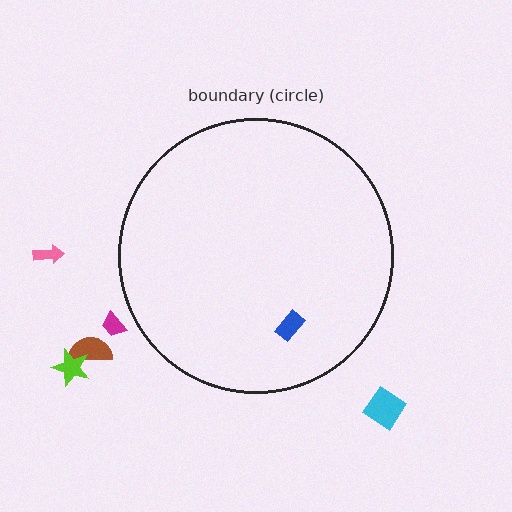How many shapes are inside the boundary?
1 inside, 5 outside.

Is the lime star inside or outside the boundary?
Outside.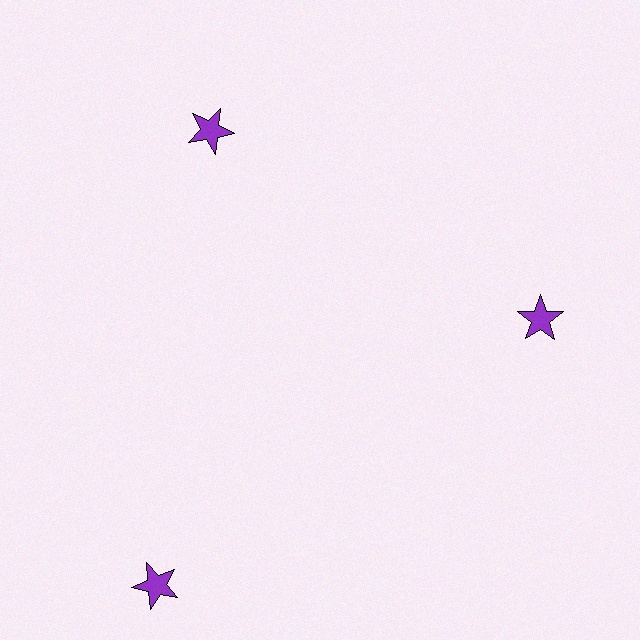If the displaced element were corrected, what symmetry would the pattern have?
It would have 3-fold rotational symmetry — the pattern would map onto itself every 120 degrees.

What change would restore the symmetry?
The symmetry would be restored by moving it inward, back onto the ring so that all 3 stars sit at equal angles and equal distance from the center.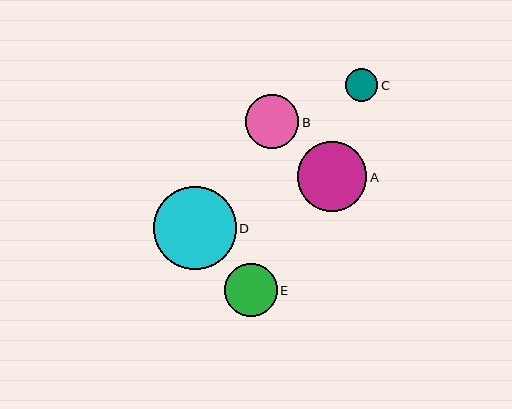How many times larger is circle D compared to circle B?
Circle D is approximately 1.5 times the size of circle B.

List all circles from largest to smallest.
From largest to smallest: D, A, B, E, C.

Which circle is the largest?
Circle D is the largest with a size of approximately 83 pixels.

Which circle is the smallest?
Circle C is the smallest with a size of approximately 33 pixels.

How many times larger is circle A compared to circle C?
Circle A is approximately 2.1 times the size of circle C.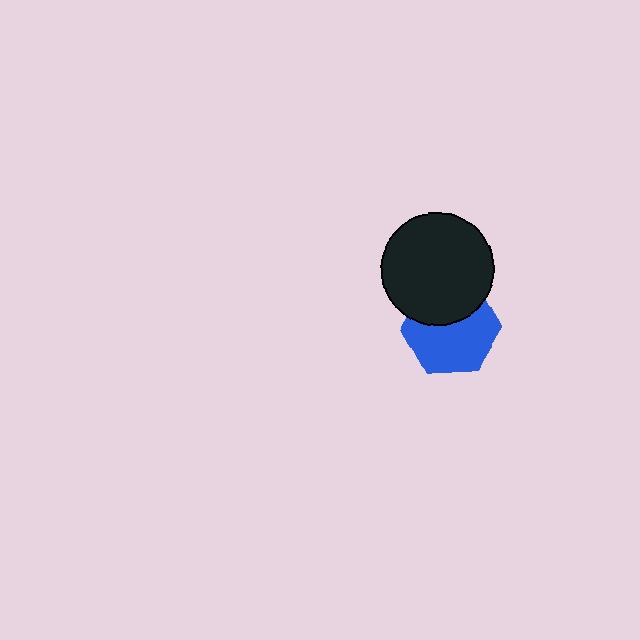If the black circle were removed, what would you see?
You would see the complete blue hexagon.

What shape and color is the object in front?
The object in front is a black circle.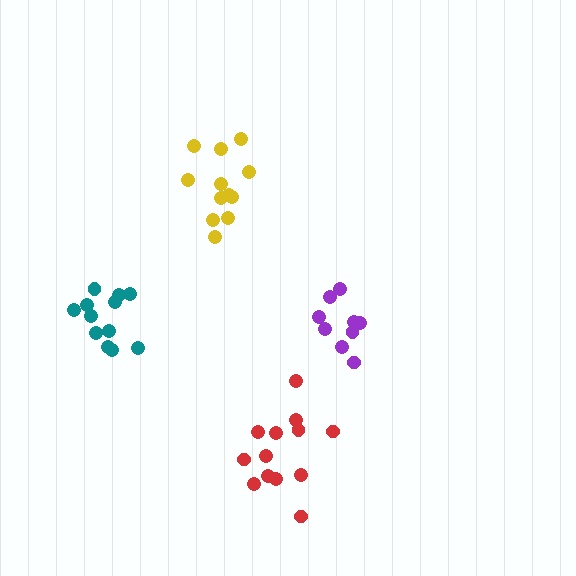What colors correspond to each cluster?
The clusters are colored: purple, teal, red, yellow.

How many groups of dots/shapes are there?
There are 4 groups.